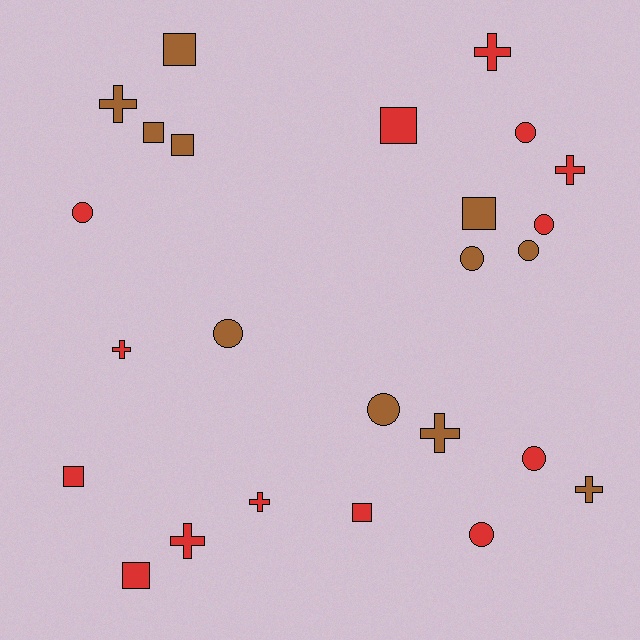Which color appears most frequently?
Red, with 14 objects.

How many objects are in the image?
There are 25 objects.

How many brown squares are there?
There are 4 brown squares.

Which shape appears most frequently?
Circle, with 9 objects.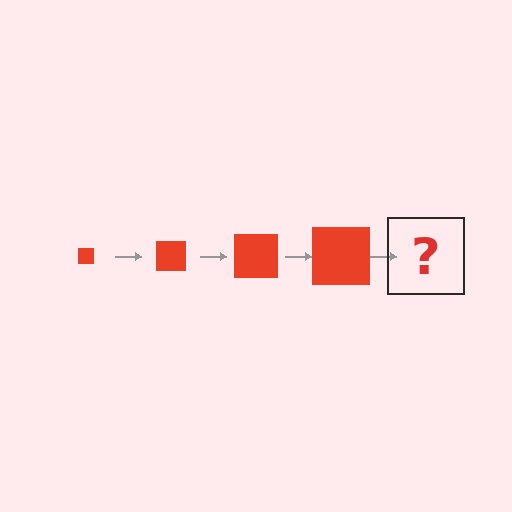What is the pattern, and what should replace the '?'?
The pattern is that the square gets progressively larger each step. The '?' should be a red square, larger than the previous one.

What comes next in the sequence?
The next element should be a red square, larger than the previous one.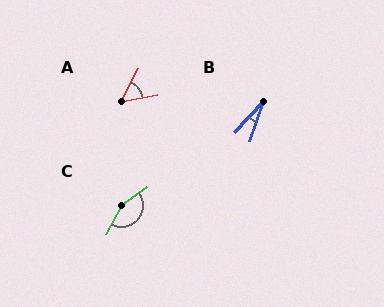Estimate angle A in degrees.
Approximately 51 degrees.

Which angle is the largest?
C, at approximately 153 degrees.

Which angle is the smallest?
B, at approximately 24 degrees.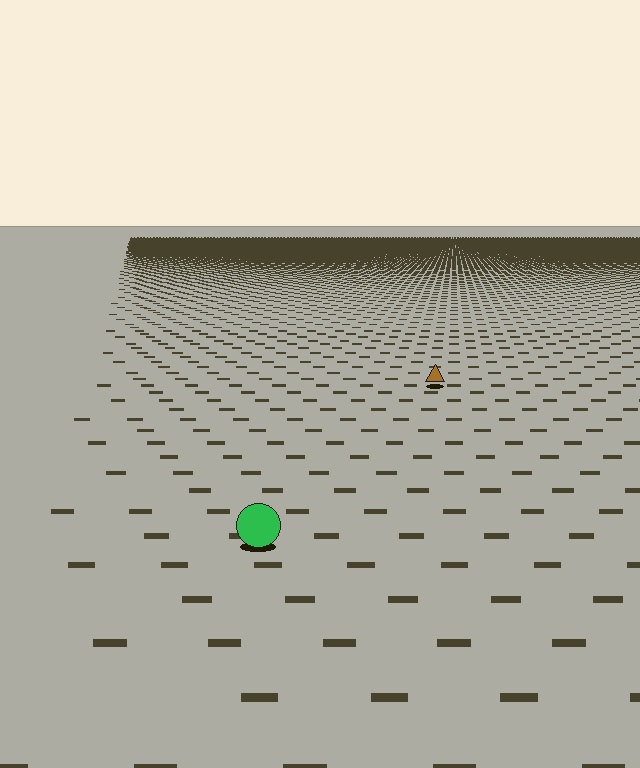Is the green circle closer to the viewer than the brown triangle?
Yes. The green circle is closer — you can tell from the texture gradient: the ground texture is coarser near it.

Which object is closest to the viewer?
The green circle is closest. The texture marks near it are larger and more spread out.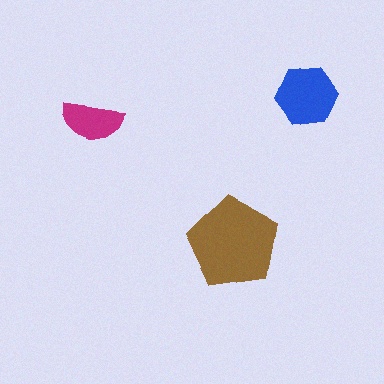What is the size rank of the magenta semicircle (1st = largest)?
3rd.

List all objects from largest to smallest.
The brown pentagon, the blue hexagon, the magenta semicircle.